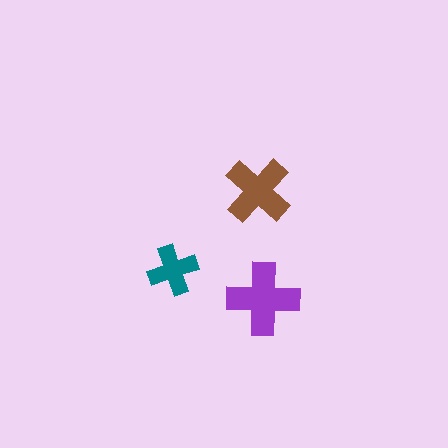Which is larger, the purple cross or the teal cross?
The purple one.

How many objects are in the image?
There are 3 objects in the image.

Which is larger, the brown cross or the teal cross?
The brown one.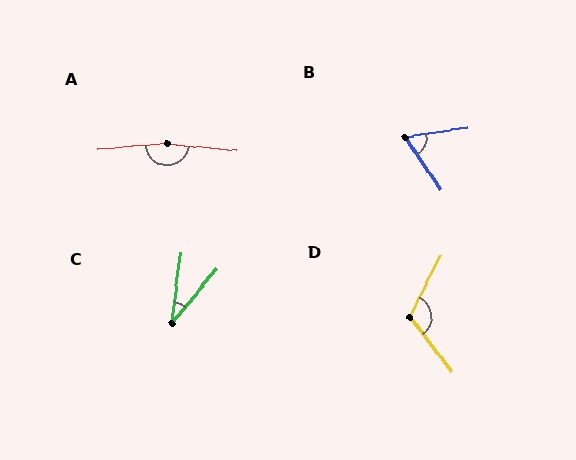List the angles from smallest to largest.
C (33°), B (64°), D (116°), A (169°).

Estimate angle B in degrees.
Approximately 64 degrees.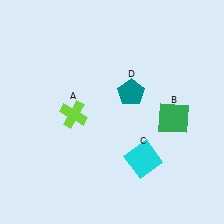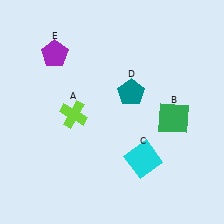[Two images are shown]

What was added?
A purple pentagon (E) was added in Image 2.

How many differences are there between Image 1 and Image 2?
There is 1 difference between the two images.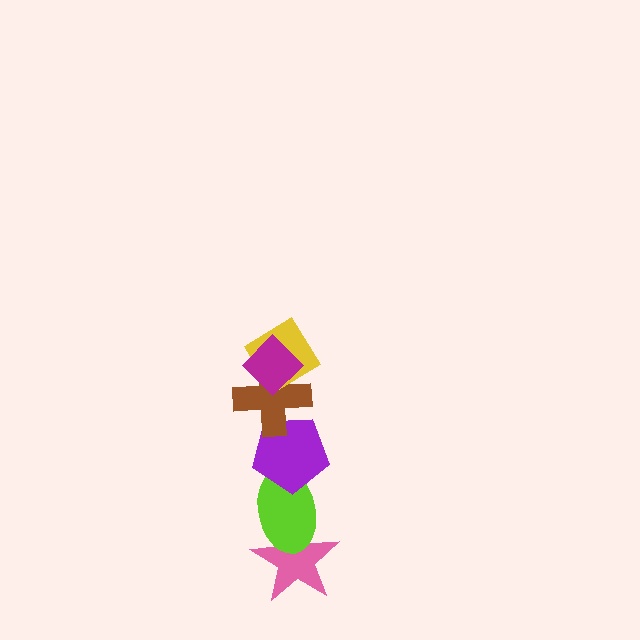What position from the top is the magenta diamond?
The magenta diamond is 1st from the top.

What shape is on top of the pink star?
The lime ellipse is on top of the pink star.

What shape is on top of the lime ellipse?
The purple pentagon is on top of the lime ellipse.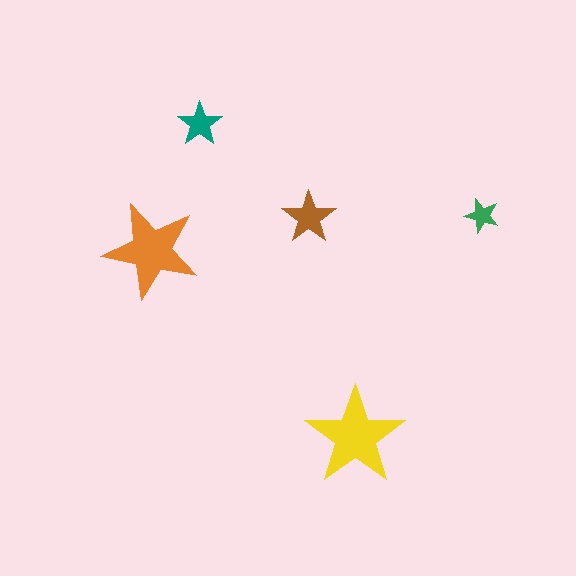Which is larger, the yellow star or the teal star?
The yellow one.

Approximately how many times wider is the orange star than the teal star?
About 2 times wider.